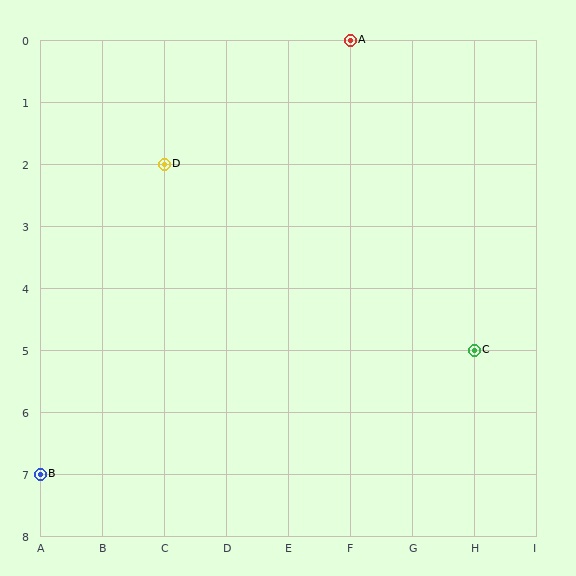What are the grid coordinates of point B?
Point B is at grid coordinates (A, 7).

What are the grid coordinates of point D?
Point D is at grid coordinates (C, 2).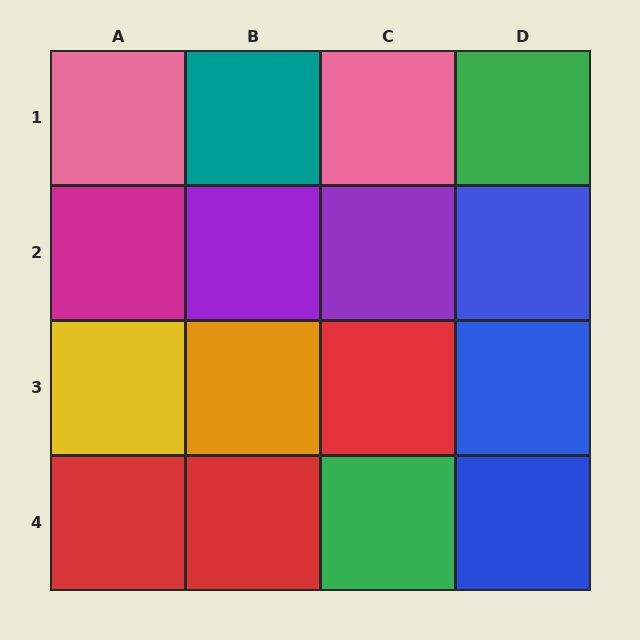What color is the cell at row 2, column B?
Purple.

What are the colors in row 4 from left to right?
Red, red, green, blue.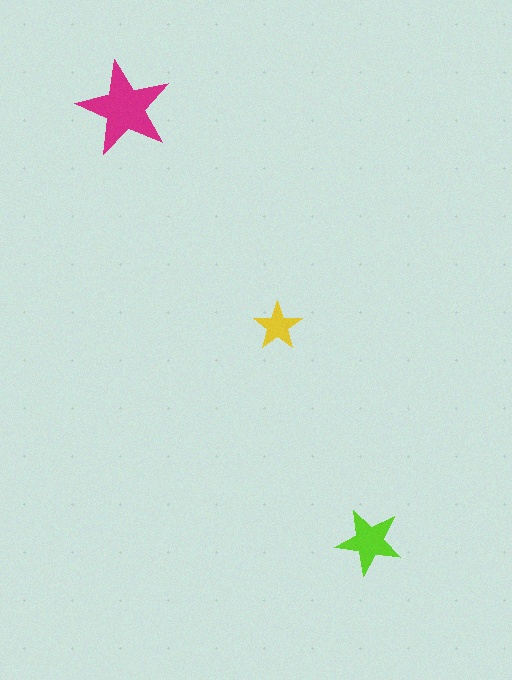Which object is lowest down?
The lime star is bottommost.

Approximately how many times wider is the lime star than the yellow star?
About 1.5 times wider.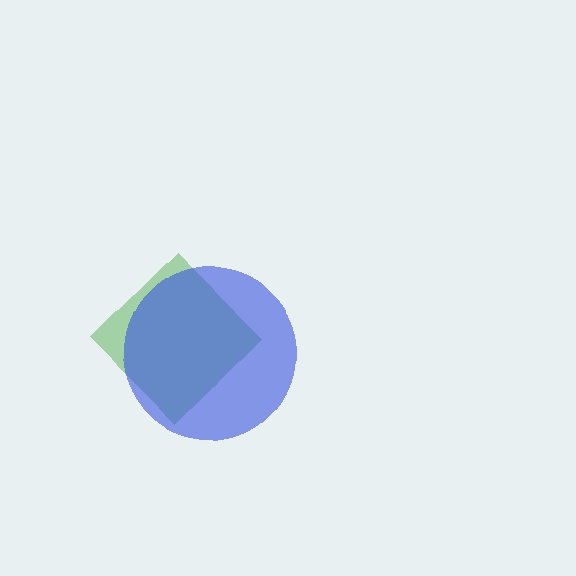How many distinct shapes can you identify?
There are 2 distinct shapes: a green diamond, a blue circle.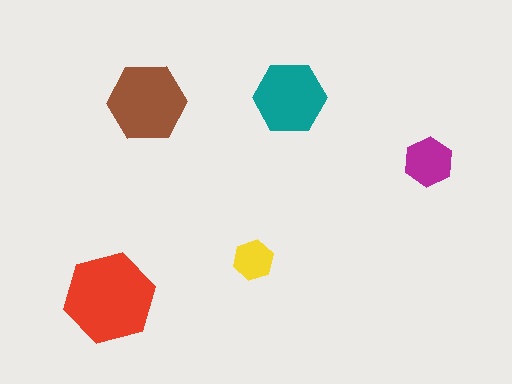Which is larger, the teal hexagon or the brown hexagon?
The brown one.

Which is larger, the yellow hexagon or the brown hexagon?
The brown one.